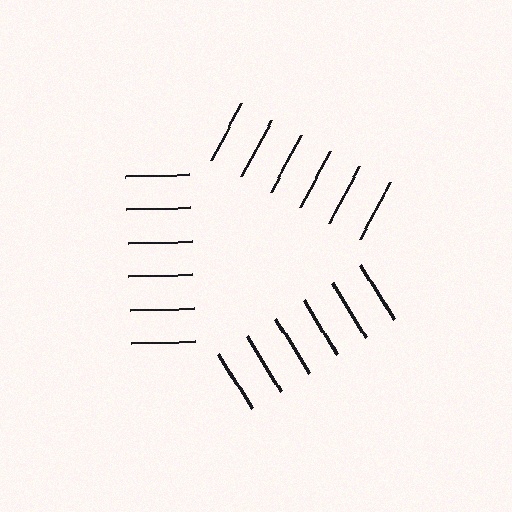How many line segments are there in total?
18 — 6 along each of the 3 edges.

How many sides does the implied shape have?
3 sides — the line-ends trace a triangle.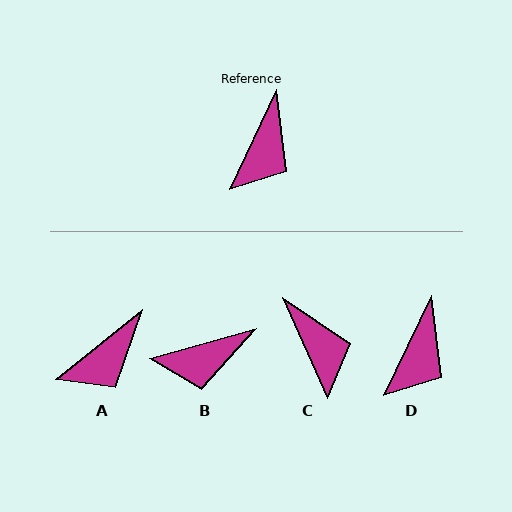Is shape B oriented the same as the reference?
No, it is off by about 49 degrees.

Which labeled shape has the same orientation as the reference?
D.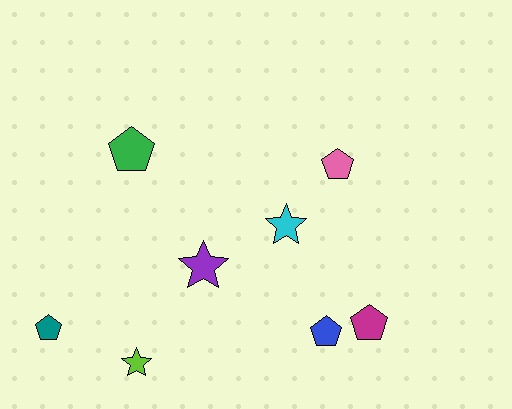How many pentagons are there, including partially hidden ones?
There are 5 pentagons.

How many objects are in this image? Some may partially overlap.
There are 8 objects.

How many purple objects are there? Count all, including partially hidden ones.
There is 1 purple object.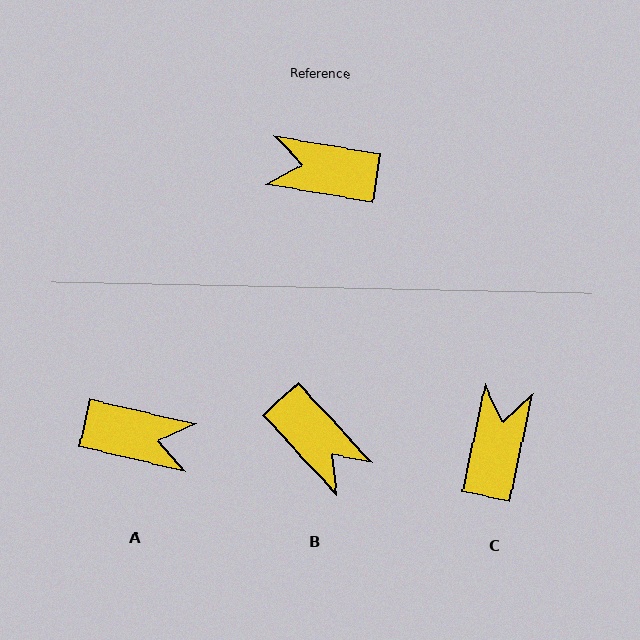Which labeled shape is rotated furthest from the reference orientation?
A, about 176 degrees away.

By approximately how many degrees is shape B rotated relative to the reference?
Approximately 143 degrees counter-clockwise.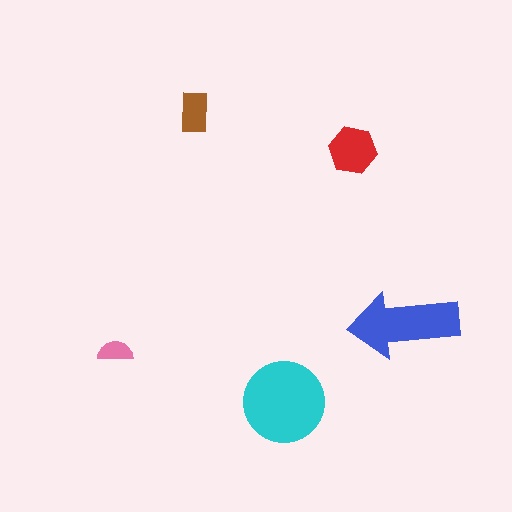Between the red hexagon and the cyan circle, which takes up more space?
The cyan circle.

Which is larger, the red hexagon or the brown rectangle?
The red hexagon.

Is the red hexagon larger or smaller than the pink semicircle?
Larger.